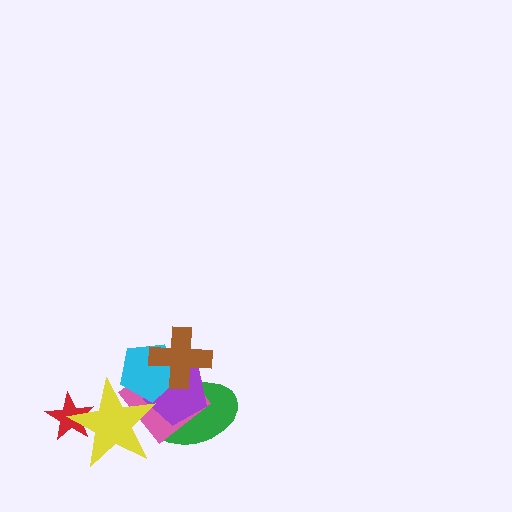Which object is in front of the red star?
The yellow star is in front of the red star.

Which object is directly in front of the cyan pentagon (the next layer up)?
The yellow star is directly in front of the cyan pentagon.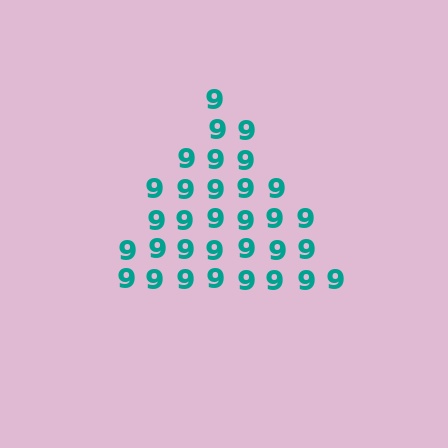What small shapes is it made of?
It is made of small digit 9's.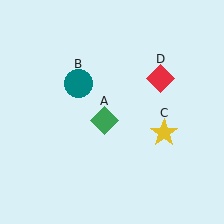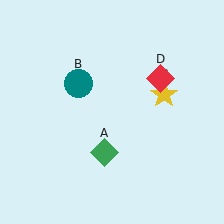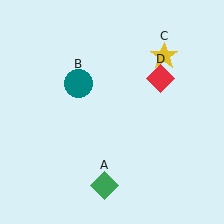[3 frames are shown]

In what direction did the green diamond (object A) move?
The green diamond (object A) moved down.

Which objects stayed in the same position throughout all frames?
Teal circle (object B) and red diamond (object D) remained stationary.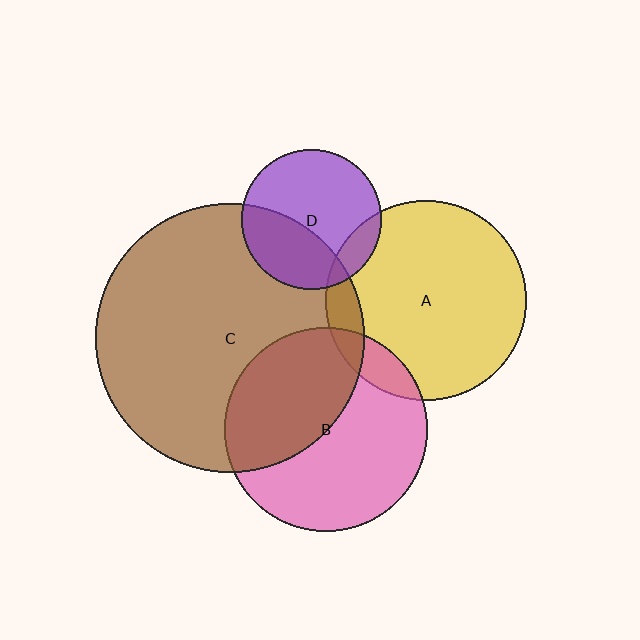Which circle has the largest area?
Circle C (brown).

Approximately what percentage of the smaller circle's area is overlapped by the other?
Approximately 10%.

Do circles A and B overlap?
Yes.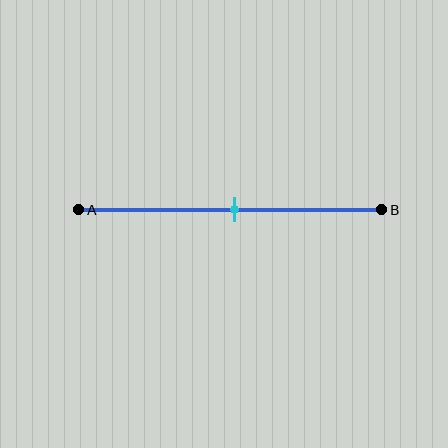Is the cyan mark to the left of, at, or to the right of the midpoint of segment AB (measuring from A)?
The cyan mark is approximately at the midpoint of segment AB.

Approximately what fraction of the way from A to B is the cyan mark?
The cyan mark is approximately 50% of the way from A to B.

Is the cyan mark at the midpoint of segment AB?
Yes, the mark is approximately at the midpoint.